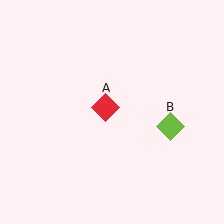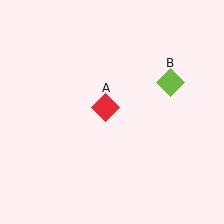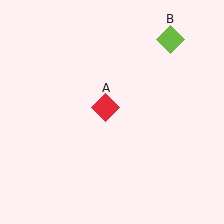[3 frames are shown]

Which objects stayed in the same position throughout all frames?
Red diamond (object A) remained stationary.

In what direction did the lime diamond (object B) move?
The lime diamond (object B) moved up.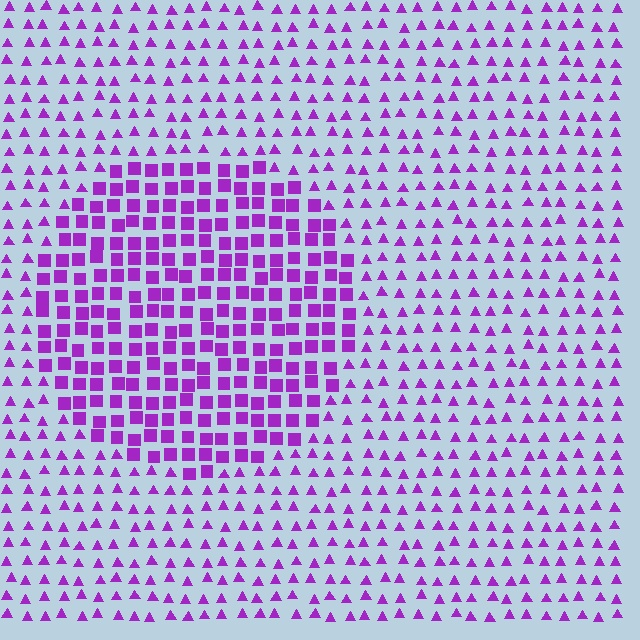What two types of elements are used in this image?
The image uses squares inside the circle region and triangles outside it.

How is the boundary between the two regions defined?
The boundary is defined by a change in element shape: squares inside vs. triangles outside. All elements share the same color and spacing.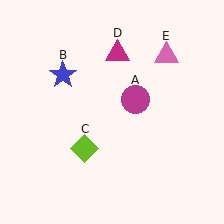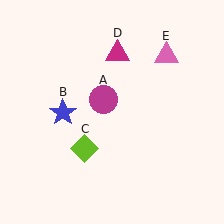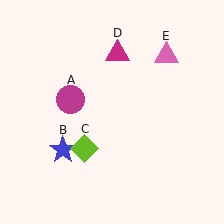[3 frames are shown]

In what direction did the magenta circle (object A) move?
The magenta circle (object A) moved left.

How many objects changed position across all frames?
2 objects changed position: magenta circle (object A), blue star (object B).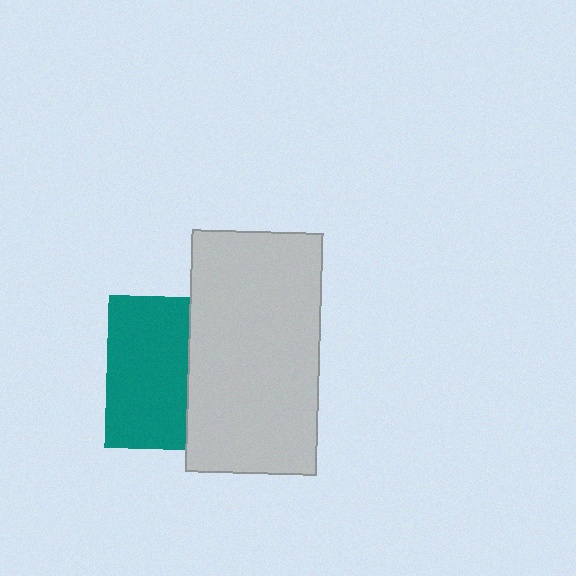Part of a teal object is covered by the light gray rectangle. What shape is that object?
It is a square.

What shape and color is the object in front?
The object in front is a light gray rectangle.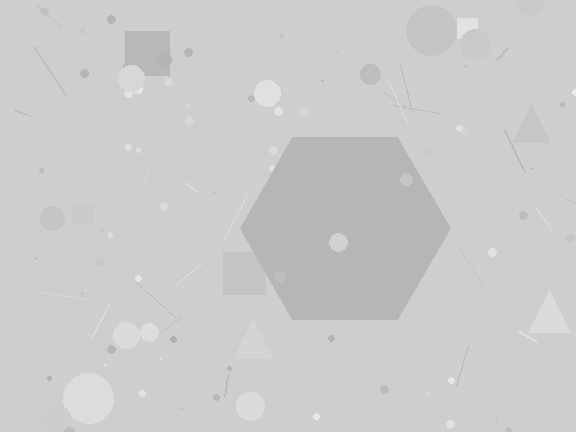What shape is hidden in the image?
A hexagon is hidden in the image.